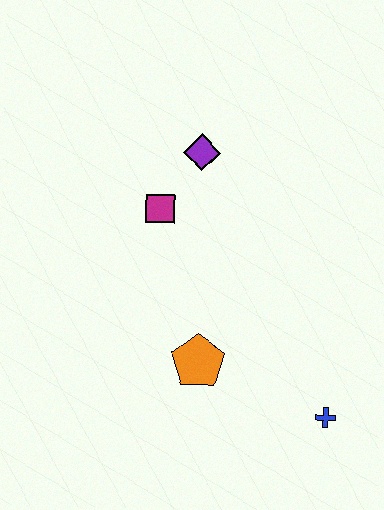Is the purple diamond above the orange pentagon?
Yes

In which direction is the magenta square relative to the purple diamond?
The magenta square is below the purple diamond.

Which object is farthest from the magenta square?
The blue cross is farthest from the magenta square.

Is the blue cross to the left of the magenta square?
No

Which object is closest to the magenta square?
The purple diamond is closest to the magenta square.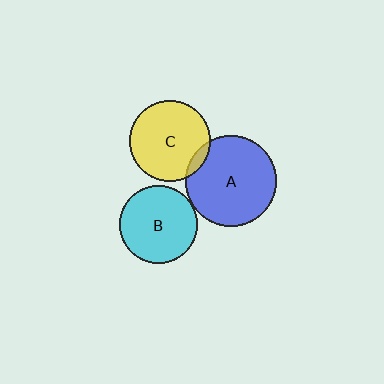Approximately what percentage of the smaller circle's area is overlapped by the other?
Approximately 10%.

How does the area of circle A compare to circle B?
Approximately 1.4 times.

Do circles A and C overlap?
Yes.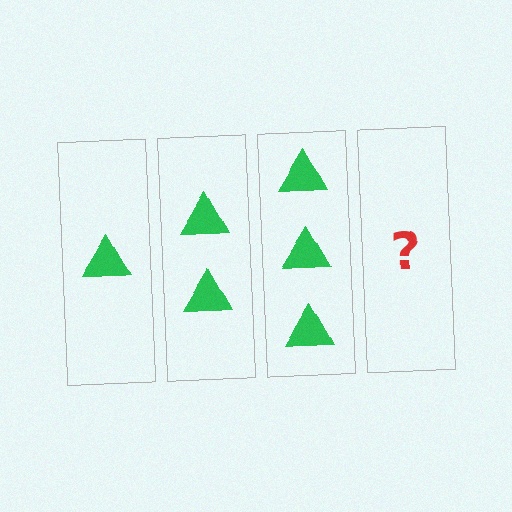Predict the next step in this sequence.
The next step is 4 triangles.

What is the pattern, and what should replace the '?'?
The pattern is that each step adds one more triangle. The '?' should be 4 triangles.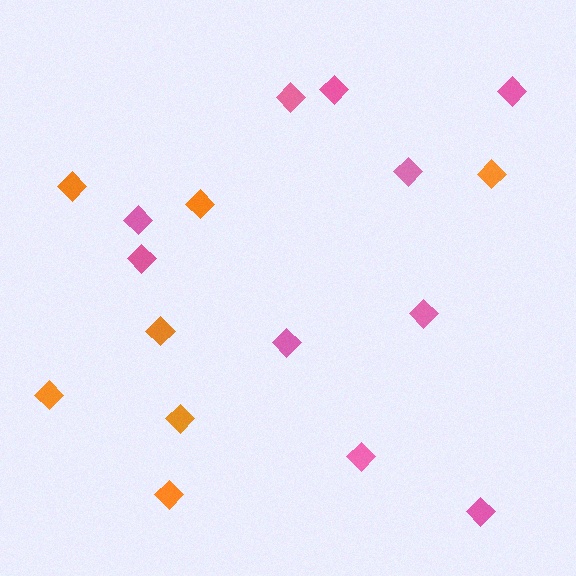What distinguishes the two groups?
There are 2 groups: one group of orange diamonds (7) and one group of pink diamonds (10).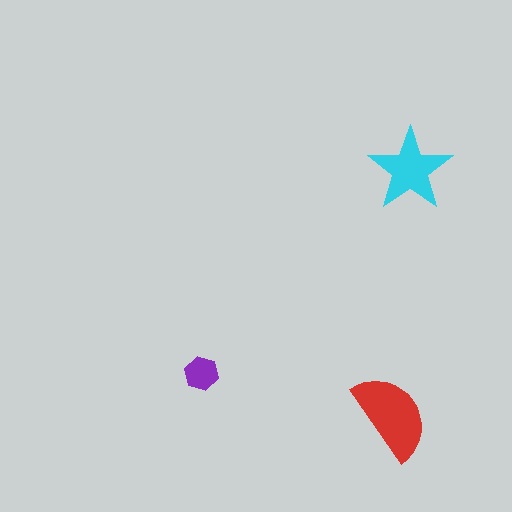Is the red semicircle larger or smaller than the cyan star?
Larger.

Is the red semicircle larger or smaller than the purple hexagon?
Larger.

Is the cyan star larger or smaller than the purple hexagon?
Larger.